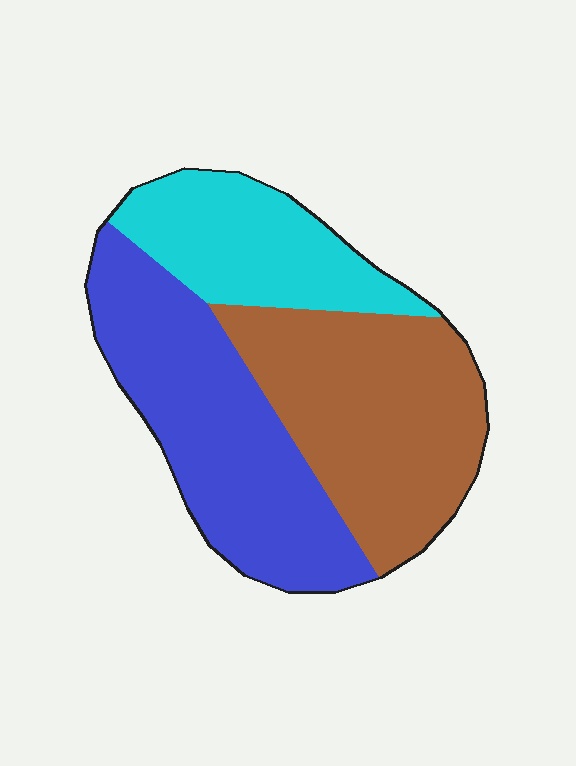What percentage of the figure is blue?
Blue takes up about three eighths (3/8) of the figure.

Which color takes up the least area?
Cyan, at roughly 25%.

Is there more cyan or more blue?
Blue.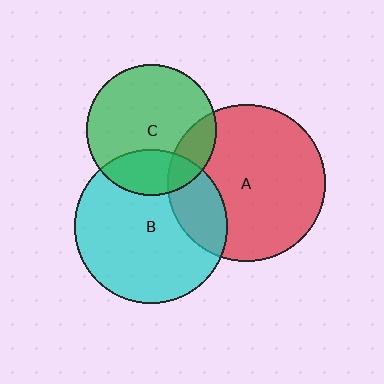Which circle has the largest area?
Circle A (red).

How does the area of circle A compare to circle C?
Approximately 1.5 times.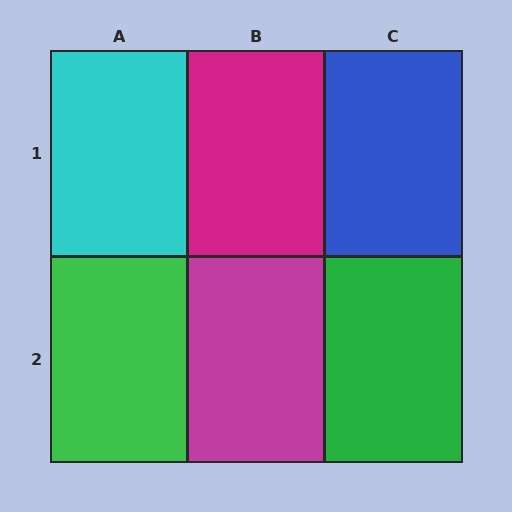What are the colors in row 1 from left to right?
Cyan, magenta, blue.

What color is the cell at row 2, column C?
Green.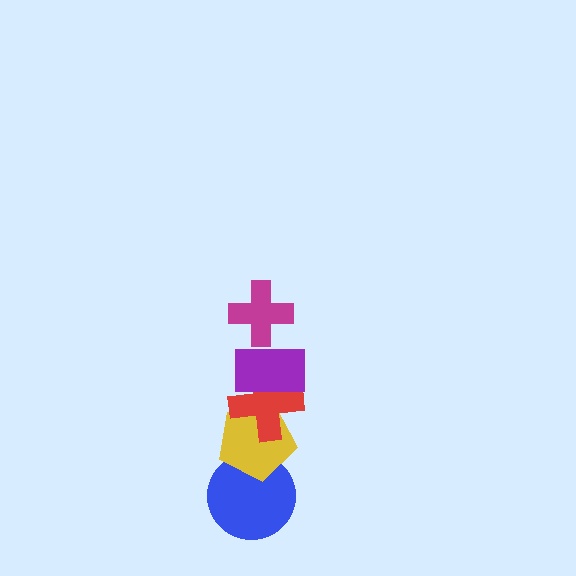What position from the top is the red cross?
The red cross is 3rd from the top.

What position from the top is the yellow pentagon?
The yellow pentagon is 4th from the top.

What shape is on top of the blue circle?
The yellow pentagon is on top of the blue circle.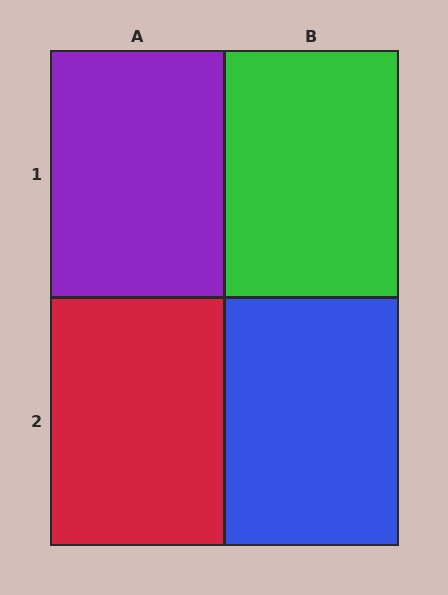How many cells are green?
1 cell is green.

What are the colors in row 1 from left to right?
Purple, green.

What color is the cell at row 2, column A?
Red.